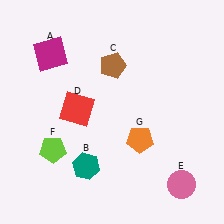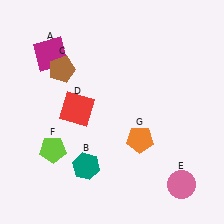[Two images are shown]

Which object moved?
The brown pentagon (C) moved left.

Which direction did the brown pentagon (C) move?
The brown pentagon (C) moved left.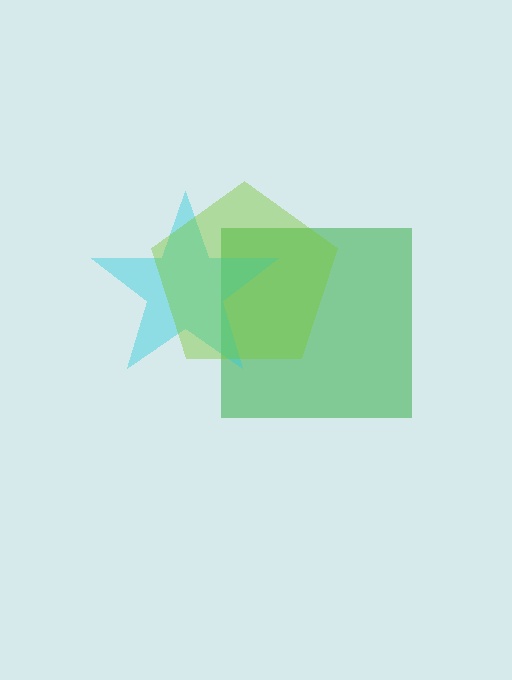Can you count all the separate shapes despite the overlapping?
Yes, there are 3 separate shapes.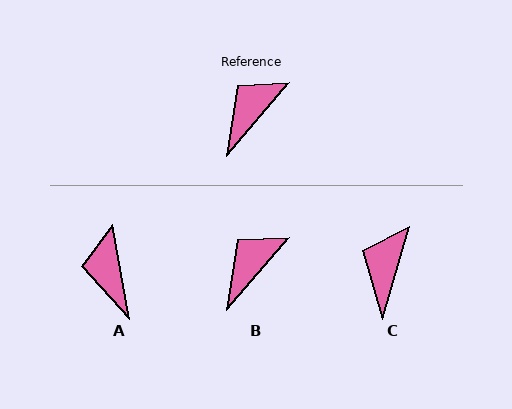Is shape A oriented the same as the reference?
No, it is off by about 51 degrees.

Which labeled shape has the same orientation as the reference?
B.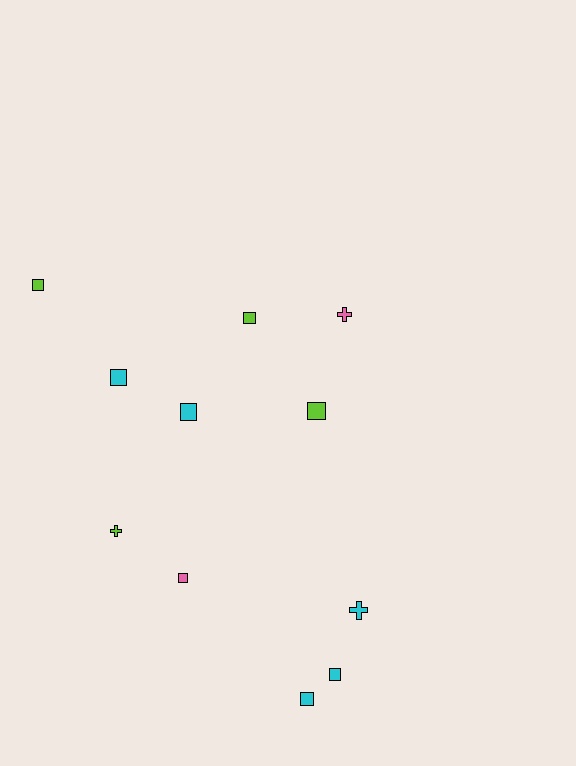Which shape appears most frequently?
Square, with 8 objects.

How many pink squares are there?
There is 1 pink square.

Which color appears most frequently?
Cyan, with 5 objects.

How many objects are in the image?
There are 11 objects.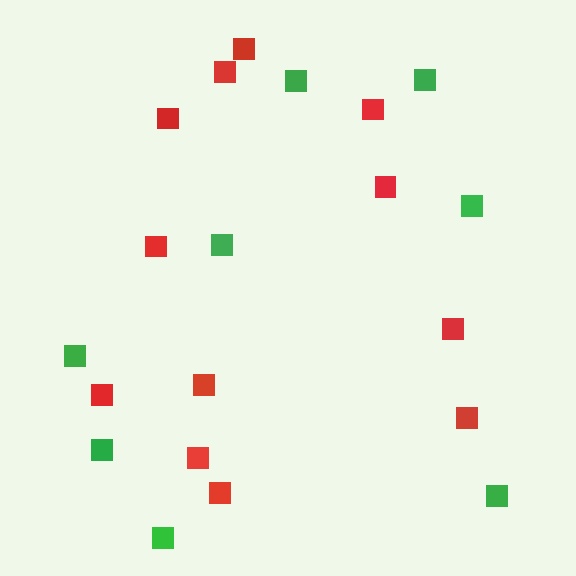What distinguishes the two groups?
There are 2 groups: one group of red squares (12) and one group of green squares (8).